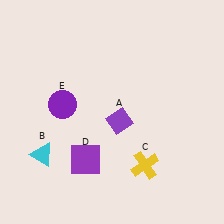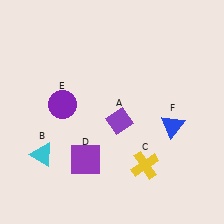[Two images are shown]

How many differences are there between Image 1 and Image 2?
There is 1 difference between the two images.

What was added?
A blue triangle (F) was added in Image 2.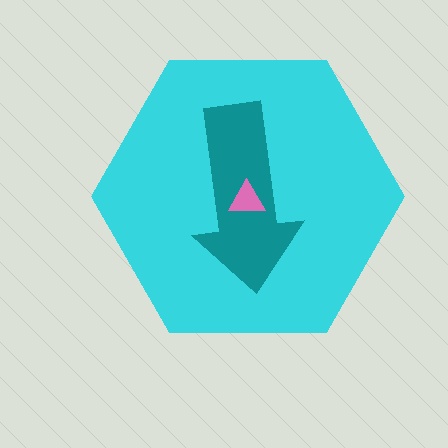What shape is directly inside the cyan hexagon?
The teal arrow.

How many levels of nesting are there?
3.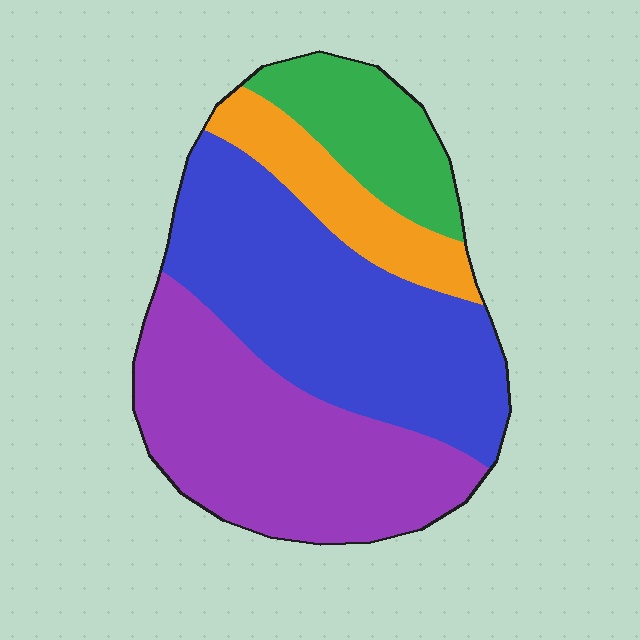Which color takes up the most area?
Blue, at roughly 40%.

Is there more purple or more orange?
Purple.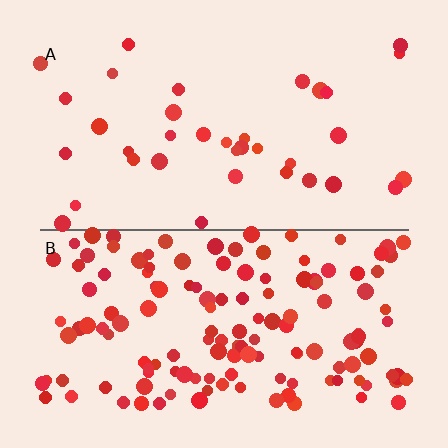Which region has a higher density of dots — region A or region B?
B (the bottom).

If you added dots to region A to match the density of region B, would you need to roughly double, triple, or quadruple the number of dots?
Approximately quadruple.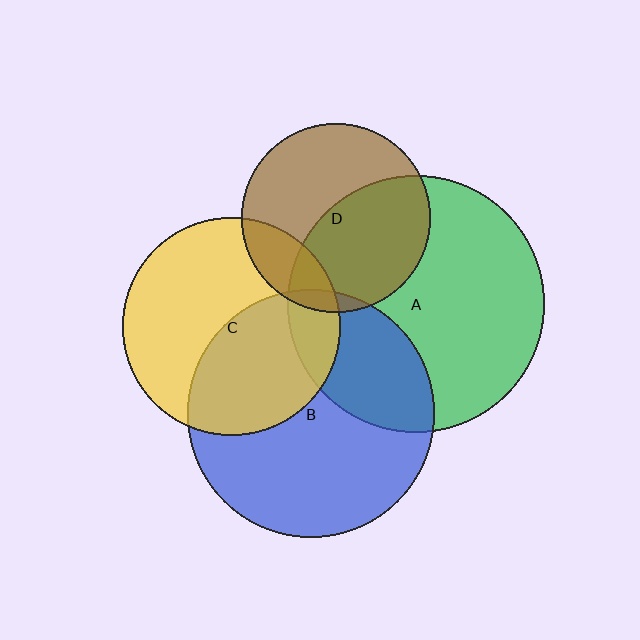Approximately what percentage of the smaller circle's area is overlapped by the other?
Approximately 20%.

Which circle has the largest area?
Circle A (green).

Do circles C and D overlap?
Yes.